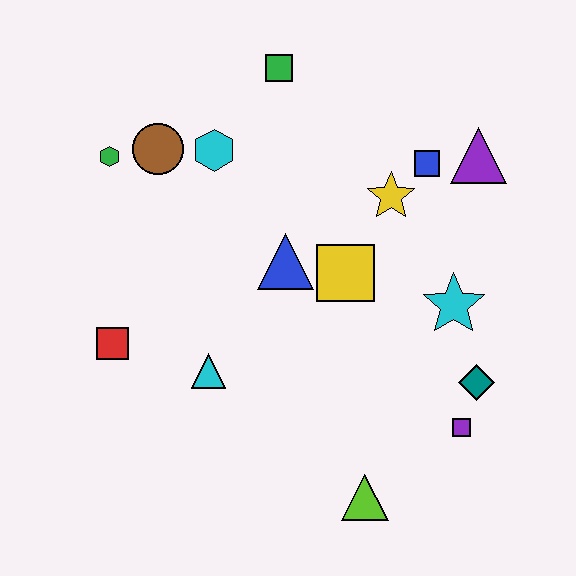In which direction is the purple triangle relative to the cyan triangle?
The purple triangle is to the right of the cyan triangle.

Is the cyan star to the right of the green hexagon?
Yes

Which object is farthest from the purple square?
The green hexagon is farthest from the purple square.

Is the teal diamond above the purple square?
Yes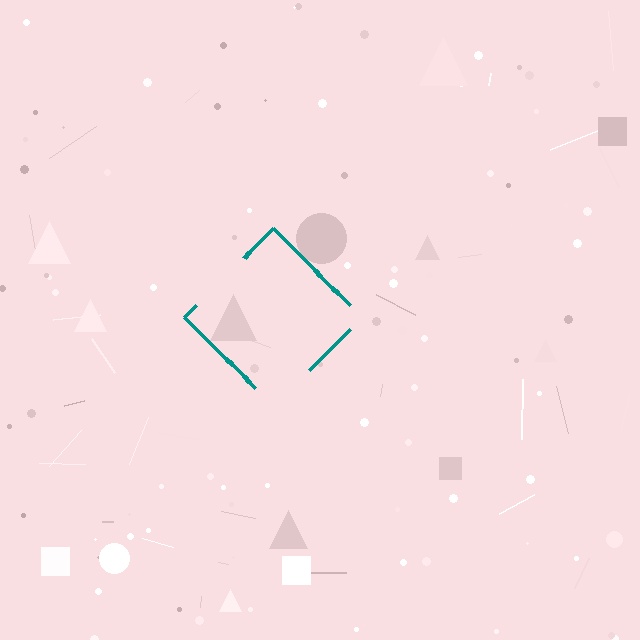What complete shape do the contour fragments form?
The contour fragments form a diamond.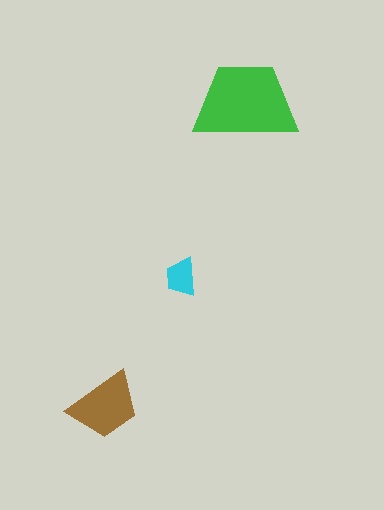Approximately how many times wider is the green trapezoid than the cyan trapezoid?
About 2.5 times wider.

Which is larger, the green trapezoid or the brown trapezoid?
The green one.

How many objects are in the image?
There are 3 objects in the image.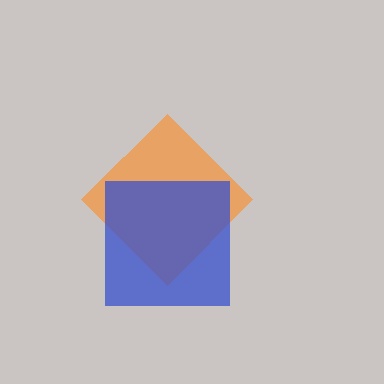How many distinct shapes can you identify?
There are 2 distinct shapes: an orange diamond, a blue square.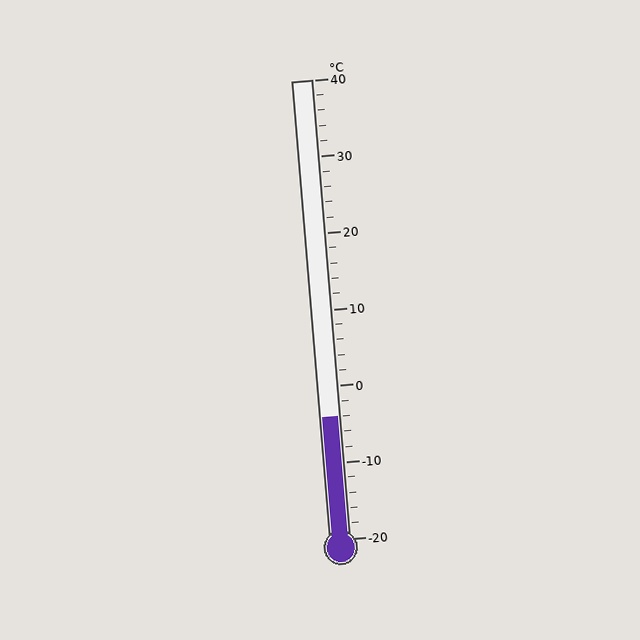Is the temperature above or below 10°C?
The temperature is below 10°C.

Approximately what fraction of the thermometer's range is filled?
The thermometer is filled to approximately 25% of its range.